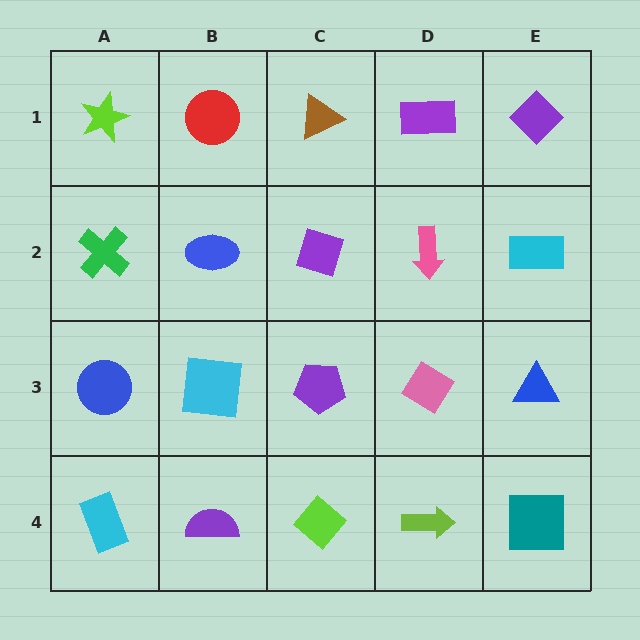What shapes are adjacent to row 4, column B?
A cyan square (row 3, column B), a cyan rectangle (row 4, column A), a lime diamond (row 4, column C).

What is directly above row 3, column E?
A cyan rectangle.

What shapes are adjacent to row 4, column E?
A blue triangle (row 3, column E), a lime arrow (row 4, column D).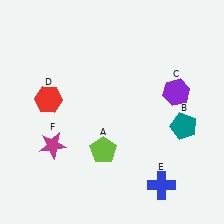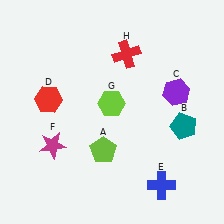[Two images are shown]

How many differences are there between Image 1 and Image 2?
There are 2 differences between the two images.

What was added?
A lime hexagon (G), a red cross (H) were added in Image 2.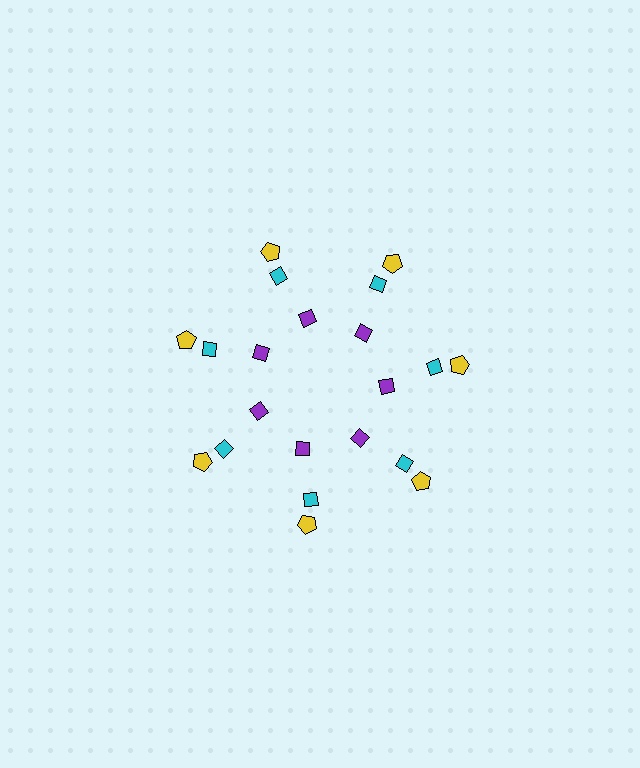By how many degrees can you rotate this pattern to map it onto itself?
The pattern maps onto itself every 51 degrees of rotation.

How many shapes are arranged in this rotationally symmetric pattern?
There are 21 shapes, arranged in 7 groups of 3.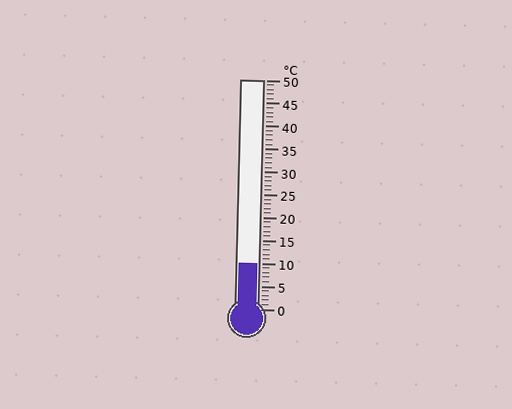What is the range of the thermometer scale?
The thermometer scale ranges from 0°C to 50°C.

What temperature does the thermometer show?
The thermometer shows approximately 10°C.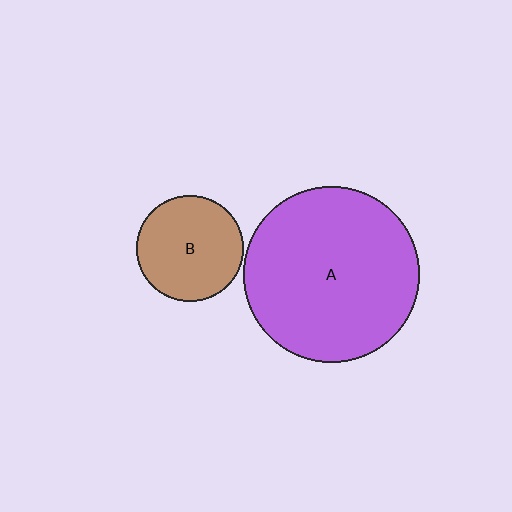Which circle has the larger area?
Circle A (purple).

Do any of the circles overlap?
No, none of the circles overlap.